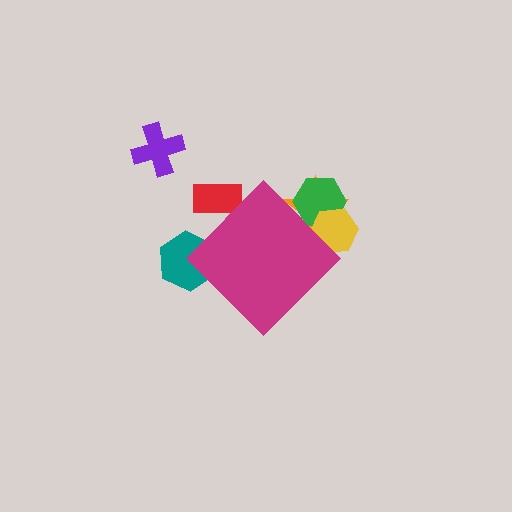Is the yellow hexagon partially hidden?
Yes, the yellow hexagon is partially hidden behind the magenta diamond.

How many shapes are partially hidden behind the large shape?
5 shapes are partially hidden.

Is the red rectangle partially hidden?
Yes, the red rectangle is partially hidden behind the magenta diamond.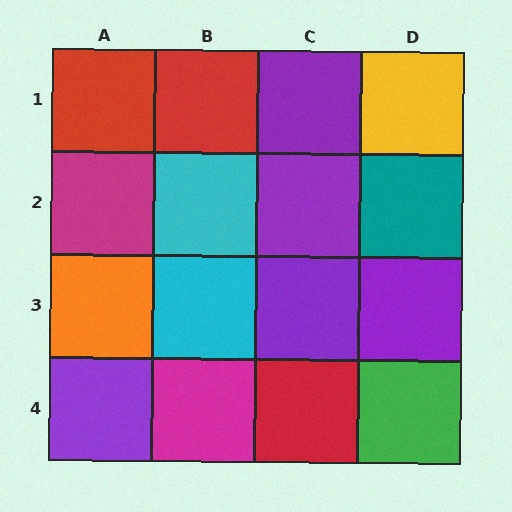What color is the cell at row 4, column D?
Green.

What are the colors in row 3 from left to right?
Orange, cyan, purple, purple.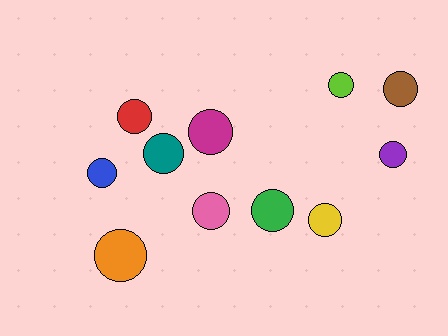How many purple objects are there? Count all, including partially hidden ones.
There is 1 purple object.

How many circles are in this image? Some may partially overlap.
There are 11 circles.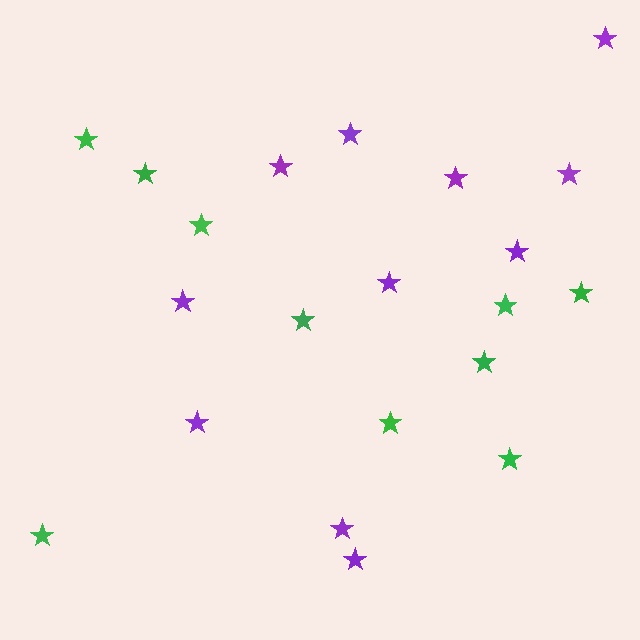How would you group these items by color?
There are 2 groups: one group of green stars (10) and one group of purple stars (11).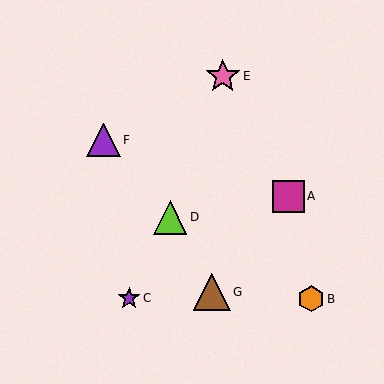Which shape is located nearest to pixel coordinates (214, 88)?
The pink star (labeled E) at (223, 76) is nearest to that location.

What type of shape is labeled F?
Shape F is a purple triangle.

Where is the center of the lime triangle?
The center of the lime triangle is at (170, 217).